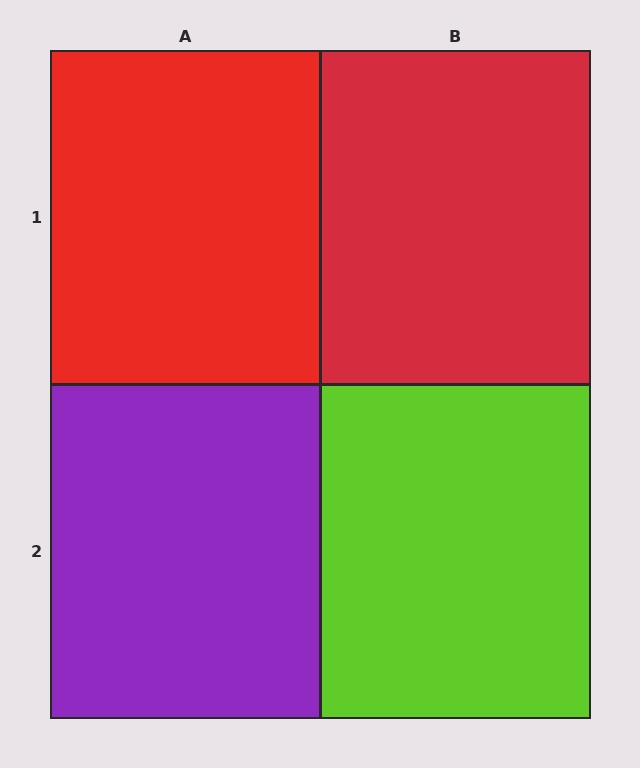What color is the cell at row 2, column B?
Lime.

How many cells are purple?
1 cell is purple.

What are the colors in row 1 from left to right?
Red, red.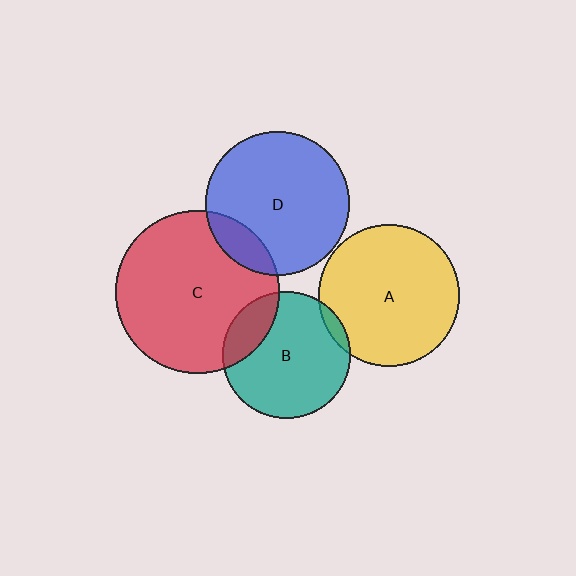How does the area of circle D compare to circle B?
Approximately 1.3 times.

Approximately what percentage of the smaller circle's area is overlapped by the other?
Approximately 5%.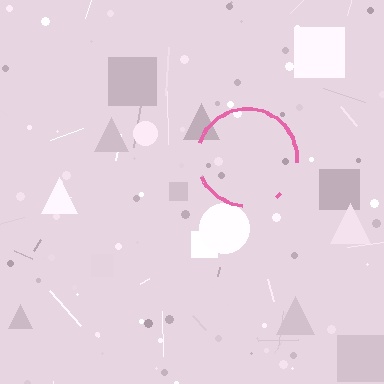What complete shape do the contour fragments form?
The contour fragments form a circle.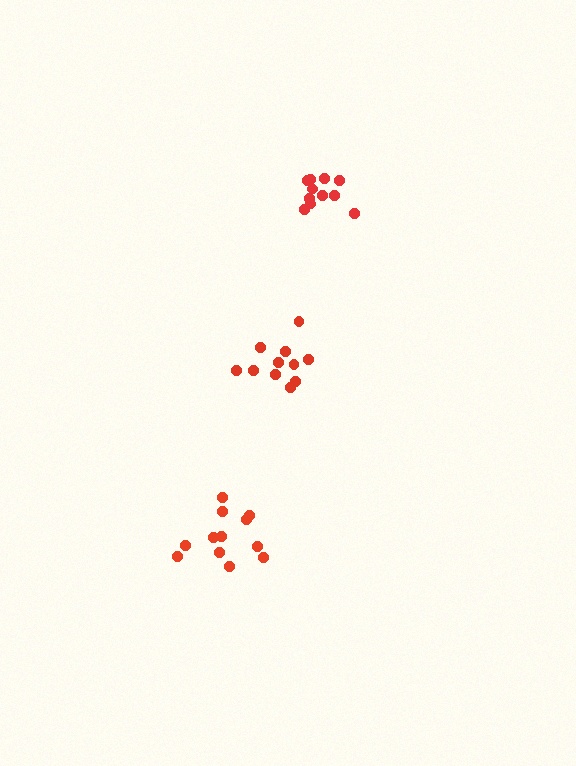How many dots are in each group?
Group 1: 11 dots, Group 2: 12 dots, Group 3: 11 dots (34 total).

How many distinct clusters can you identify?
There are 3 distinct clusters.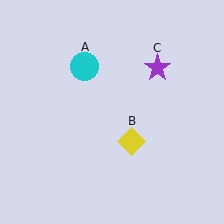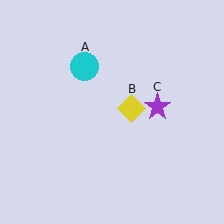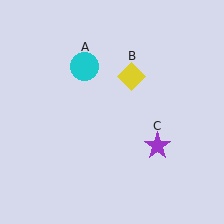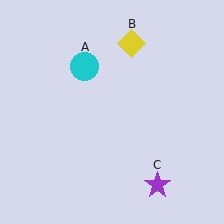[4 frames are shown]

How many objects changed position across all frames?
2 objects changed position: yellow diamond (object B), purple star (object C).